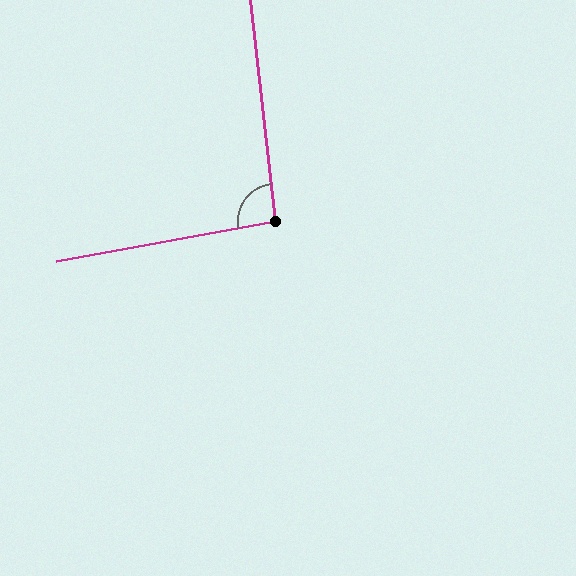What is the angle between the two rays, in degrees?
Approximately 94 degrees.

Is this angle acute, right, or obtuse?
It is approximately a right angle.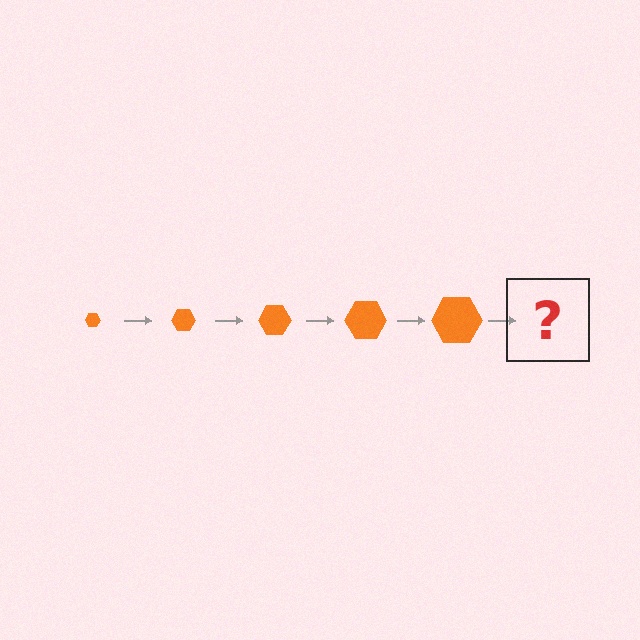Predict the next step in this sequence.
The next step is an orange hexagon, larger than the previous one.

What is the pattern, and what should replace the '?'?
The pattern is that the hexagon gets progressively larger each step. The '?' should be an orange hexagon, larger than the previous one.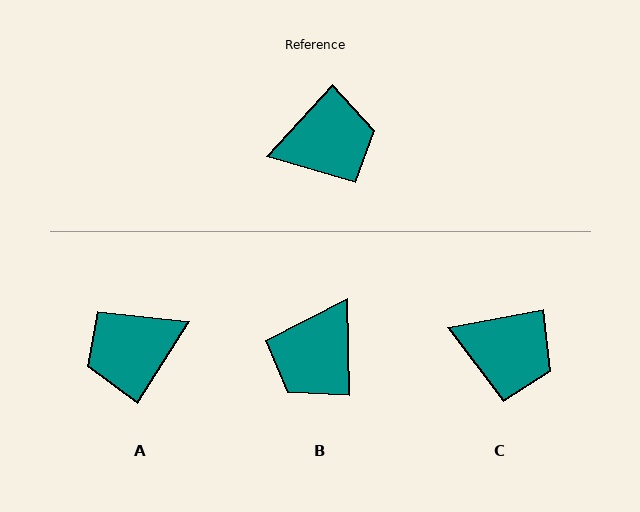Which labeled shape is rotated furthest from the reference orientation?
A, about 170 degrees away.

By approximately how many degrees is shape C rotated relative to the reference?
Approximately 37 degrees clockwise.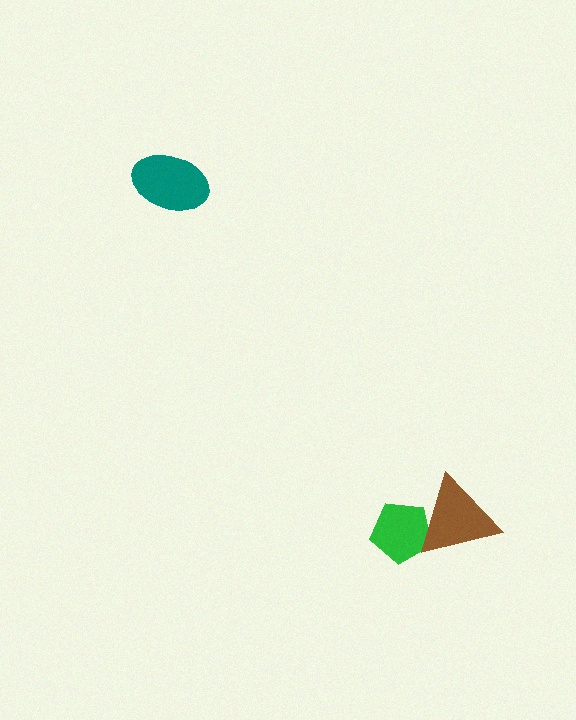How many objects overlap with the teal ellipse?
0 objects overlap with the teal ellipse.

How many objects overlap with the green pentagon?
1 object overlaps with the green pentagon.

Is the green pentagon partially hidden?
Yes, it is partially covered by another shape.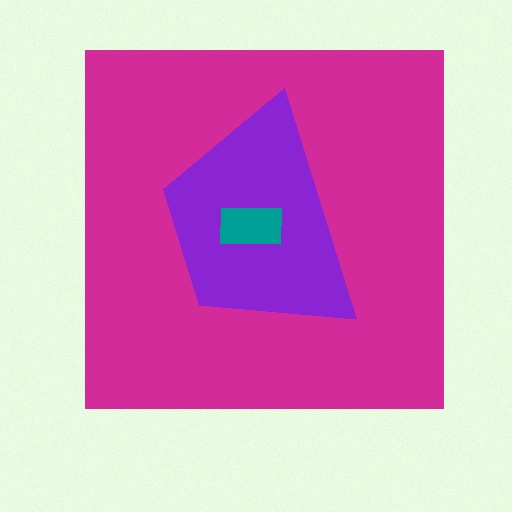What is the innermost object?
The teal rectangle.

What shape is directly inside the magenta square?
The purple trapezoid.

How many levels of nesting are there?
3.